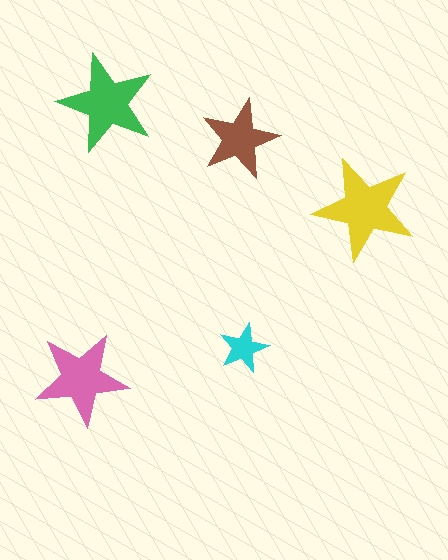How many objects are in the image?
There are 5 objects in the image.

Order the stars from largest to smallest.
the yellow one, the green one, the pink one, the brown one, the cyan one.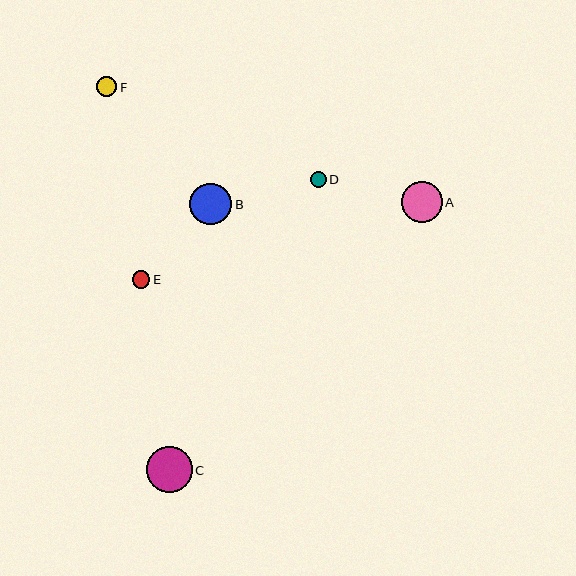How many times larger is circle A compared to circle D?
Circle A is approximately 2.5 times the size of circle D.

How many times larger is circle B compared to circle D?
Circle B is approximately 2.6 times the size of circle D.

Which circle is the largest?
Circle C is the largest with a size of approximately 46 pixels.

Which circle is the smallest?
Circle D is the smallest with a size of approximately 16 pixels.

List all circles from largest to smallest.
From largest to smallest: C, B, A, F, E, D.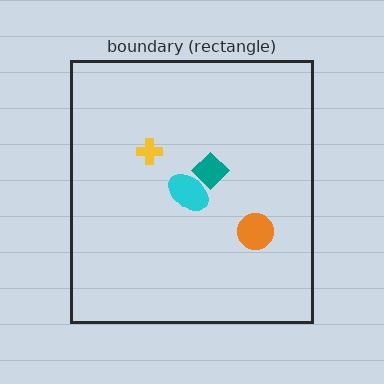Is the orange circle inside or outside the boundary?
Inside.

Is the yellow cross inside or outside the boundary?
Inside.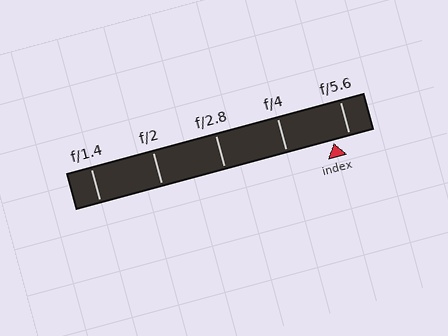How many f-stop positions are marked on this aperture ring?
There are 5 f-stop positions marked.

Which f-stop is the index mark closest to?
The index mark is closest to f/5.6.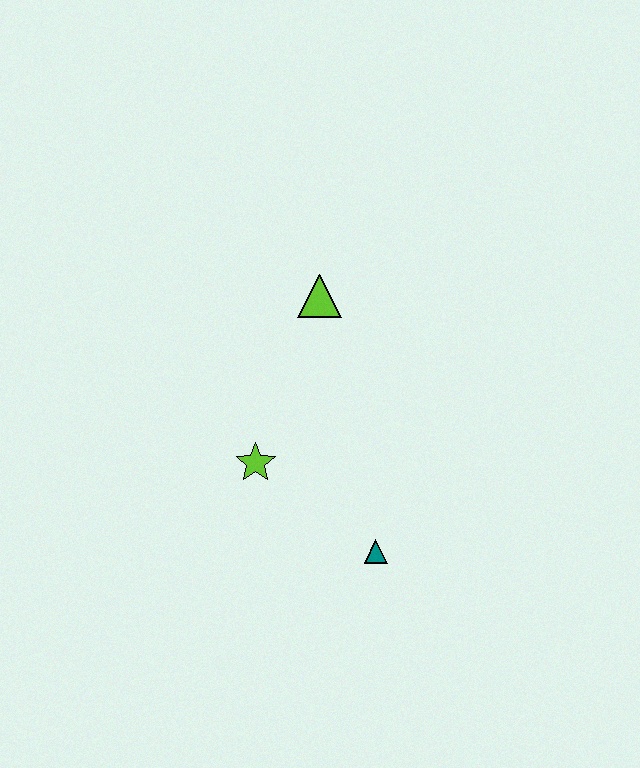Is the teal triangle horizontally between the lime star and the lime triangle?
No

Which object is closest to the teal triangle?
The lime star is closest to the teal triangle.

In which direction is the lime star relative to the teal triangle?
The lime star is to the left of the teal triangle.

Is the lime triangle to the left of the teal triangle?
Yes